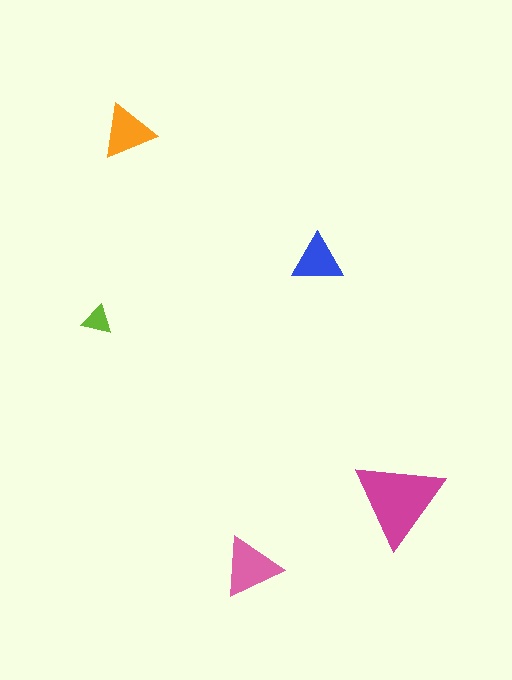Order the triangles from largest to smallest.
the magenta one, the pink one, the orange one, the blue one, the lime one.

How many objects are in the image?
There are 5 objects in the image.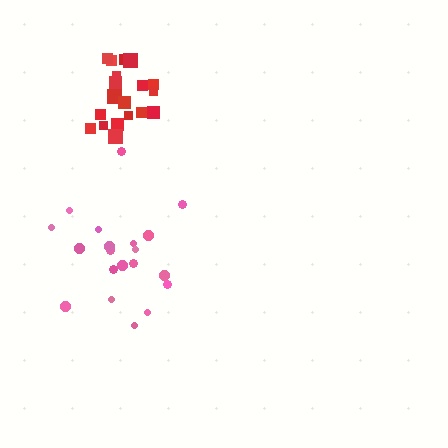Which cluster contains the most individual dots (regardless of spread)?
Pink (20).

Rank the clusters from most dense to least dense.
red, pink.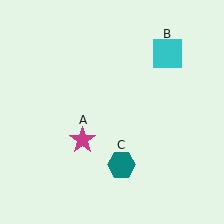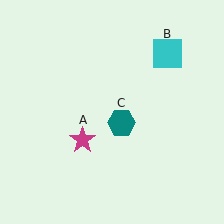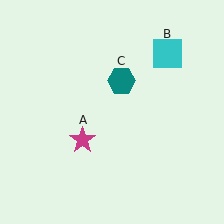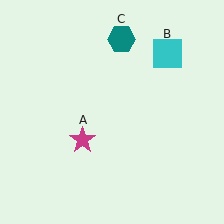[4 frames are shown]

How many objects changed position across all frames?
1 object changed position: teal hexagon (object C).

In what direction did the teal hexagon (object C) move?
The teal hexagon (object C) moved up.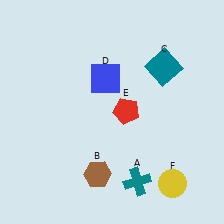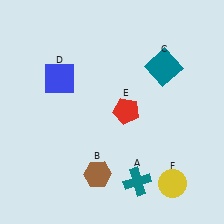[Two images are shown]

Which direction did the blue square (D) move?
The blue square (D) moved left.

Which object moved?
The blue square (D) moved left.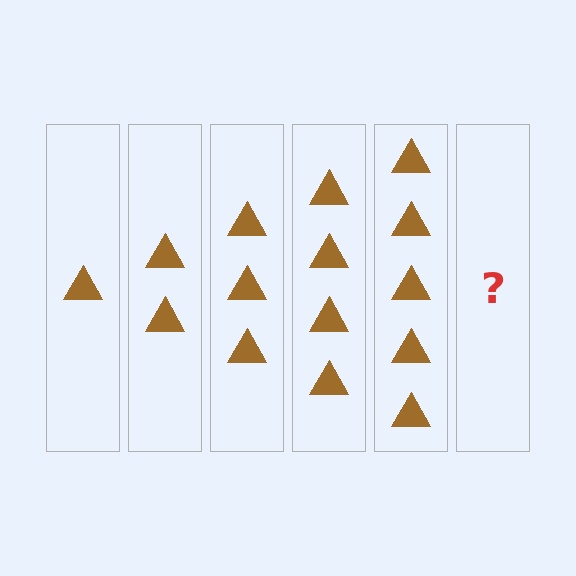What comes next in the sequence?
The next element should be 6 triangles.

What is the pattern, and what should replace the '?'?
The pattern is that each step adds one more triangle. The '?' should be 6 triangles.